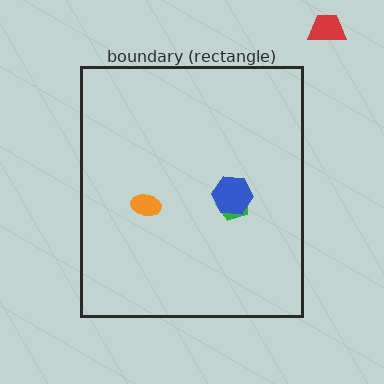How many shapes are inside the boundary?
3 inside, 1 outside.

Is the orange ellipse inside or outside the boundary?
Inside.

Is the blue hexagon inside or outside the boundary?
Inside.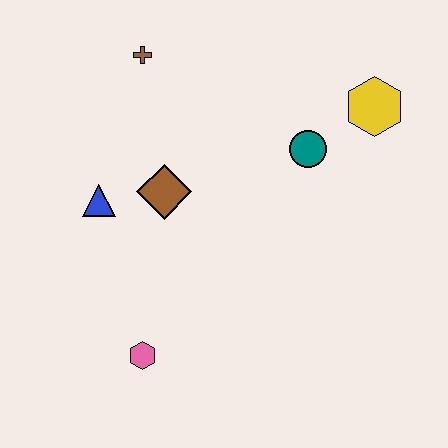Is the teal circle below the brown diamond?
No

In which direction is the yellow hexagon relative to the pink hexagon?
The yellow hexagon is above the pink hexagon.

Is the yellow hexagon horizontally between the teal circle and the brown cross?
No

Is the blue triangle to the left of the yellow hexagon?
Yes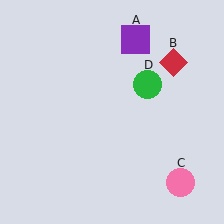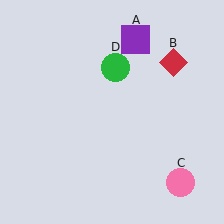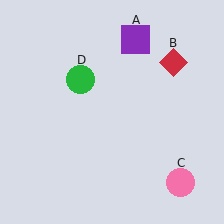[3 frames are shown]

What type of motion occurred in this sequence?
The green circle (object D) rotated counterclockwise around the center of the scene.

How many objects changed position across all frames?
1 object changed position: green circle (object D).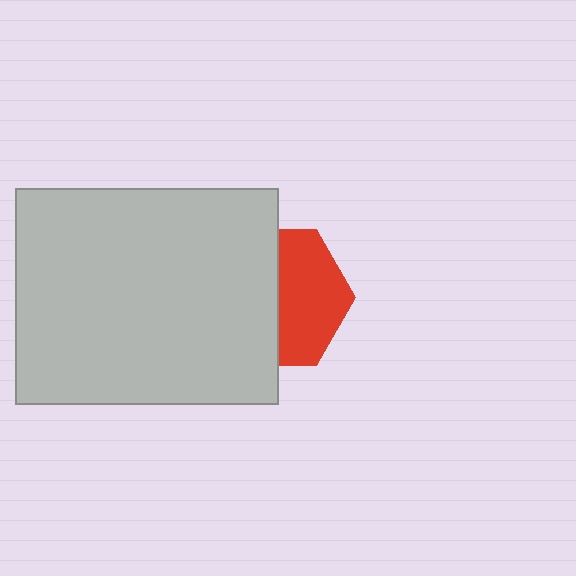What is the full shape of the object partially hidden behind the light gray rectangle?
The partially hidden object is a red hexagon.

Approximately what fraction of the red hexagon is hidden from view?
Roughly 52% of the red hexagon is hidden behind the light gray rectangle.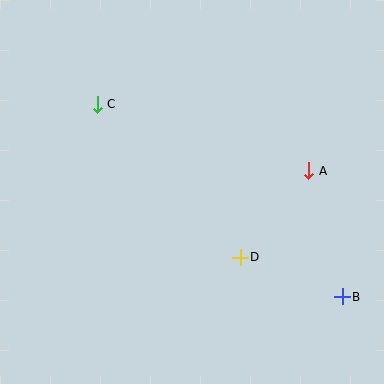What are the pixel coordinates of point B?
Point B is at (342, 297).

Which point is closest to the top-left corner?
Point C is closest to the top-left corner.